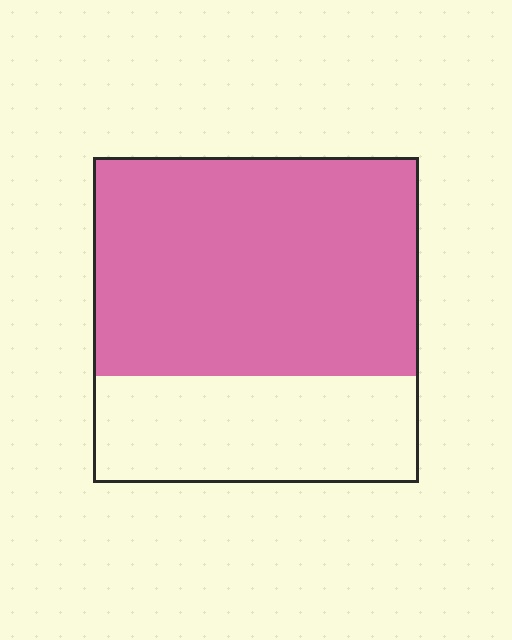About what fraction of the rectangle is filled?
About two thirds (2/3).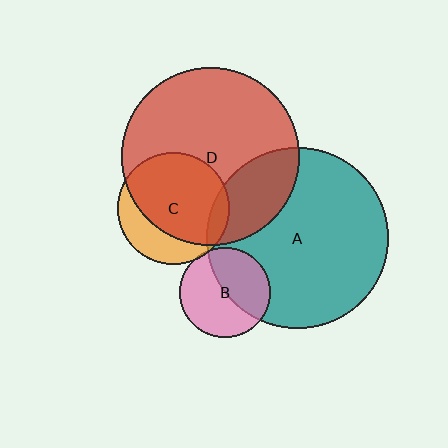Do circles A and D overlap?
Yes.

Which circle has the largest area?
Circle A (teal).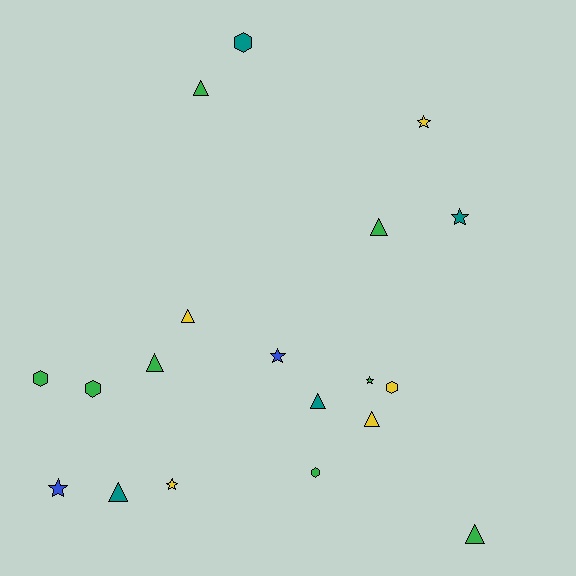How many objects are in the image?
There are 19 objects.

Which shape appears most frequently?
Triangle, with 8 objects.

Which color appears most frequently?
Green, with 8 objects.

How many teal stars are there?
There is 1 teal star.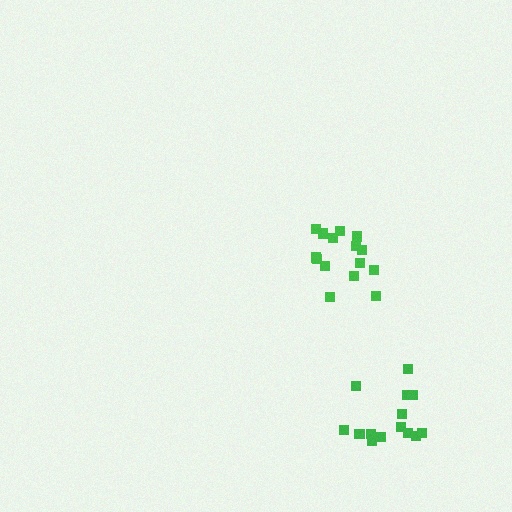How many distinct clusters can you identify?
There are 2 distinct clusters.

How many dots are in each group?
Group 1: 15 dots, Group 2: 14 dots (29 total).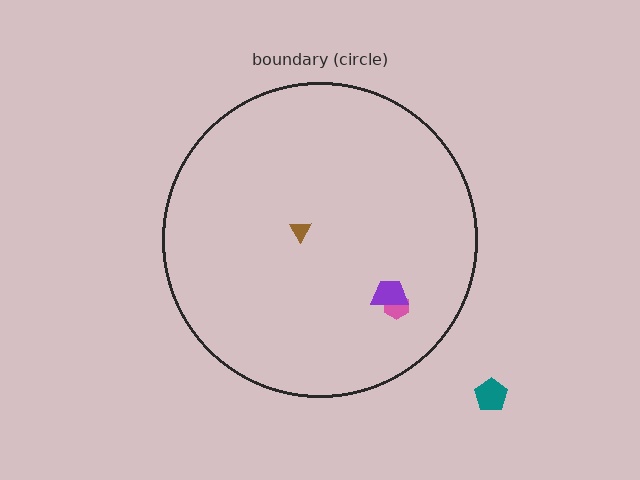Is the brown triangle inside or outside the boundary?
Inside.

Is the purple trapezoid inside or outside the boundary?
Inside.